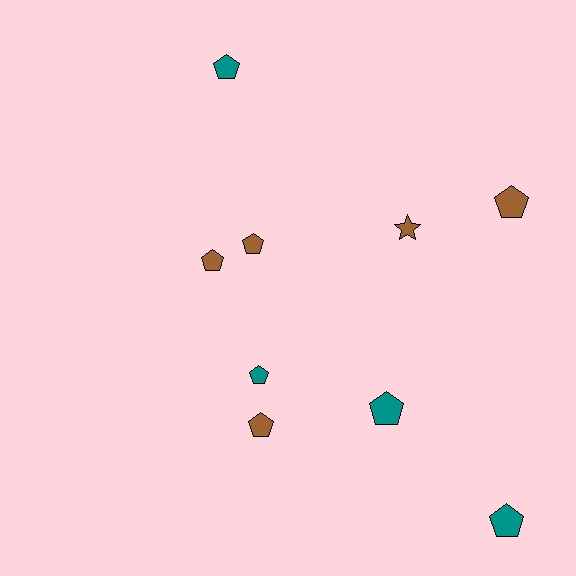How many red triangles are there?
There are no red triangles.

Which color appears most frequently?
Brown, with 5 objects.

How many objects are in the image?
There are 9 objects.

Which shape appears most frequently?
Pentagon, with 8 objects.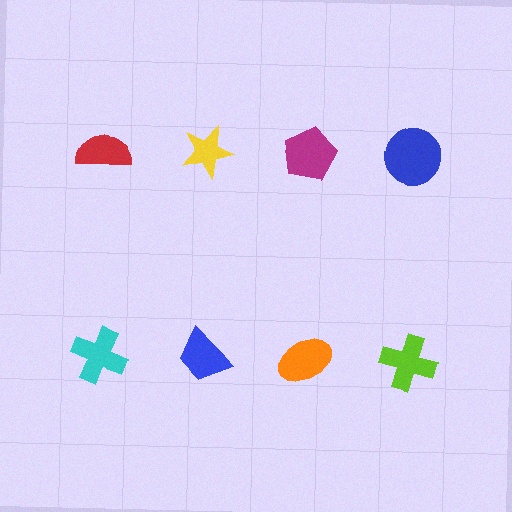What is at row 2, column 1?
A cyan cross.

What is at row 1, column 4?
A blue circle.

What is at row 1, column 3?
A magenta pentagon.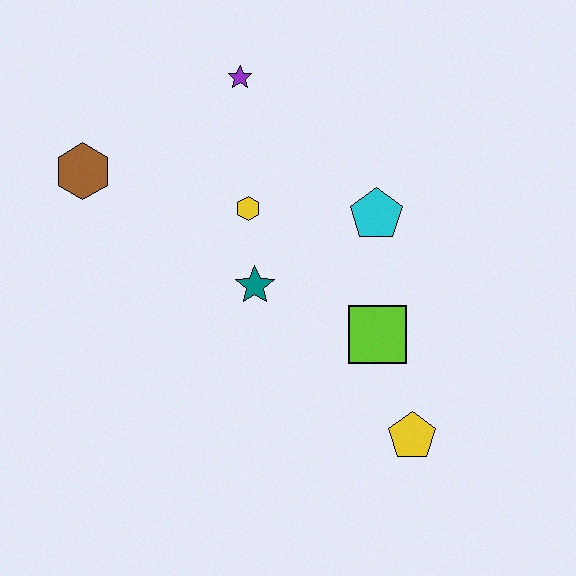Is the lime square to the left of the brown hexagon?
No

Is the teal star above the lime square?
Yes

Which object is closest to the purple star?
The yellow hexagon is closest to the purple star.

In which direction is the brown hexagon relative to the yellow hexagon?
The brown hexagon is to the left of the yellow hexagon.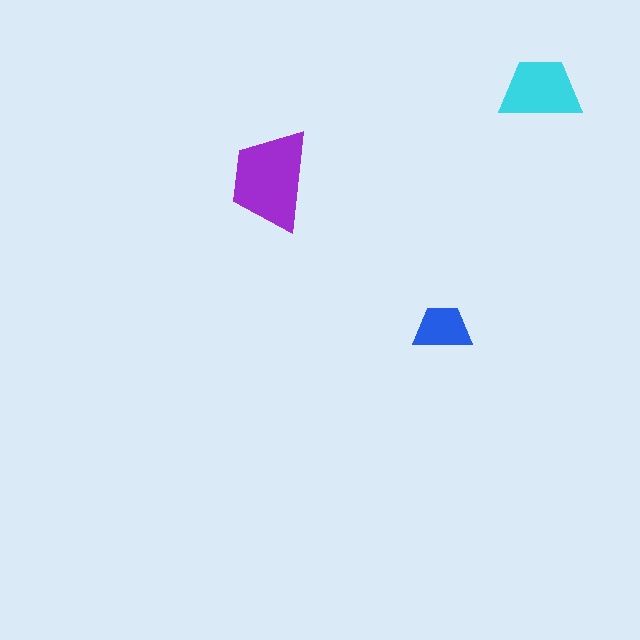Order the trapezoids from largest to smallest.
the purple one, the cyan one, the blue one.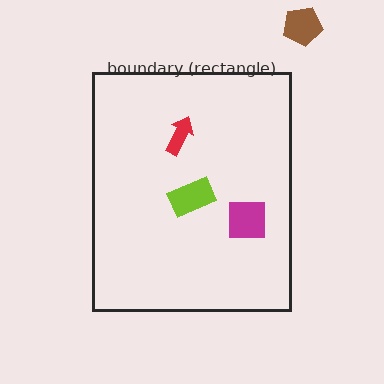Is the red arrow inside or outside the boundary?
Inside.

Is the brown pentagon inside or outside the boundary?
Outside.